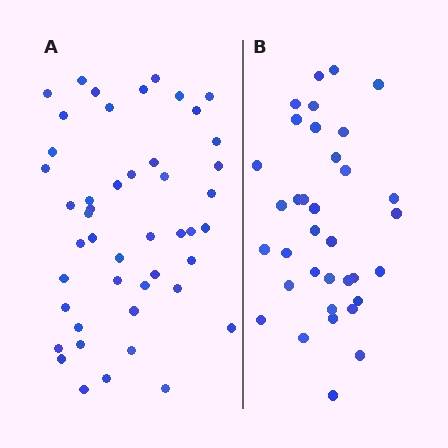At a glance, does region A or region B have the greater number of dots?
Region A (the left region) has more dots.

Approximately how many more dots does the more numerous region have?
Region A has roughly 12 or so more dots than region B.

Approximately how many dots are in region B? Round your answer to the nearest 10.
About 40 dots. (The exact count is 35, which rounds to 40.)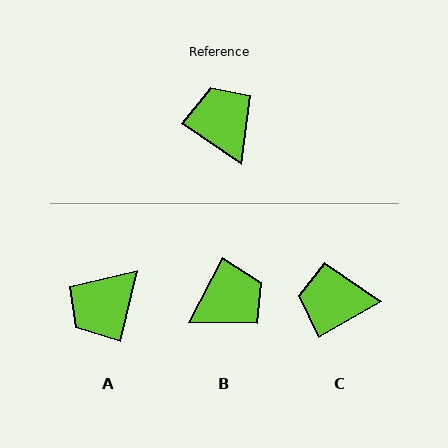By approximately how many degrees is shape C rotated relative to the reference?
Approximately 63 degrees counter-clockwise.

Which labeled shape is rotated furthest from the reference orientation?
A, about 111 degrees away.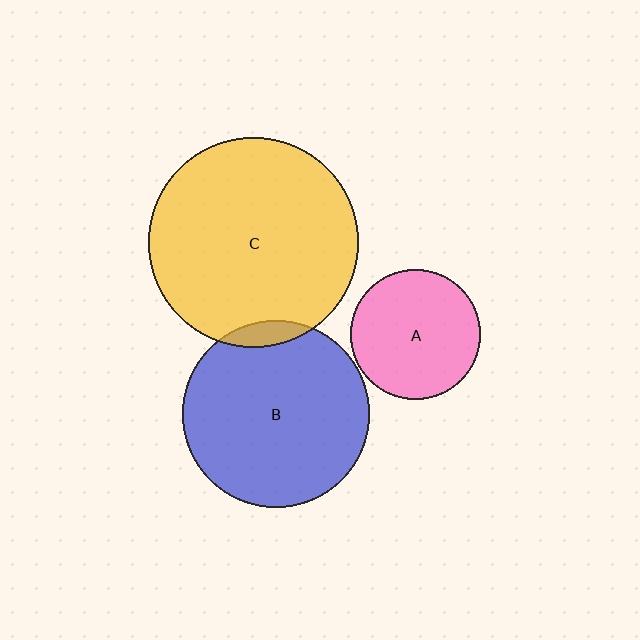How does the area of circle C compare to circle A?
Approximately 2.6 times.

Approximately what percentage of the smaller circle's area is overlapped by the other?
Approximately 5%.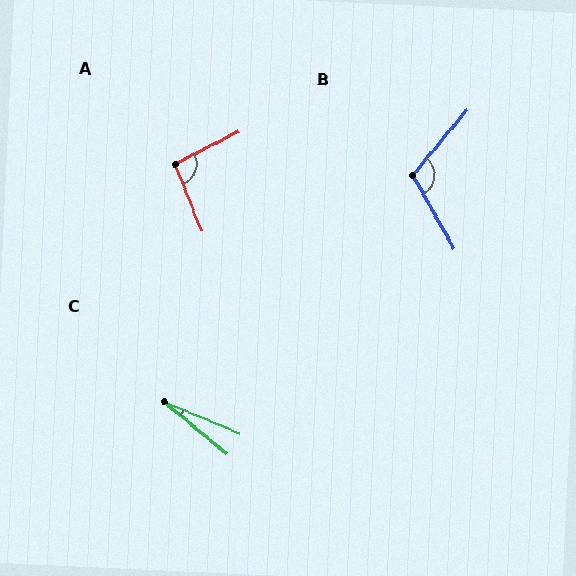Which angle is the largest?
B, at approximately 111 degrees.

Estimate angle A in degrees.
Approximately 96 degrees.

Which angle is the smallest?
C, at approximately 17 degrees.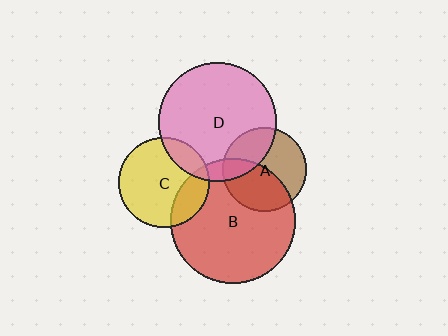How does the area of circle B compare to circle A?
Approximately 2.2 times.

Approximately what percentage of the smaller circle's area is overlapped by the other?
Approximately 15%.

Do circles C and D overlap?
Yes.